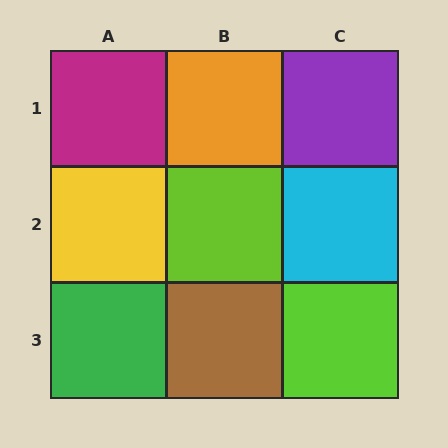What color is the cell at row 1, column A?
Magenta.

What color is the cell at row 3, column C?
Lime.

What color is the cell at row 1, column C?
Purple.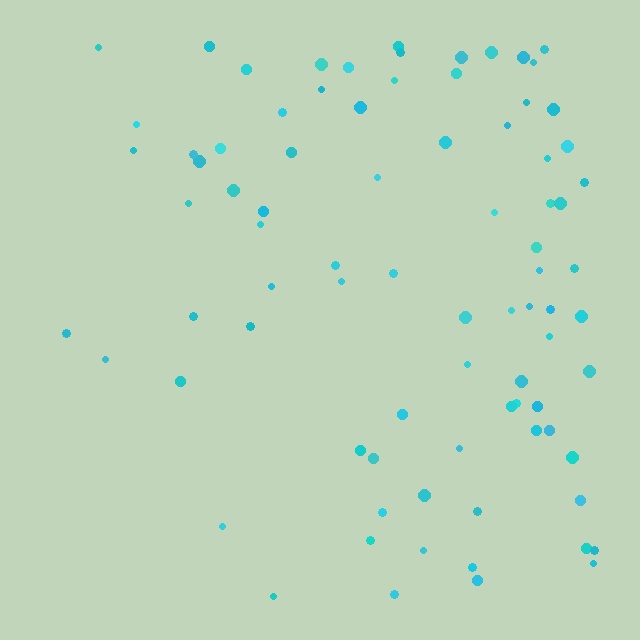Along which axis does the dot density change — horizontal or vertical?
Horizontal.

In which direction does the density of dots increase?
From left to right, with the right side densest.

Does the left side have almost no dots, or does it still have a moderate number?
Still a moderate number, just noticeably fewer than the right.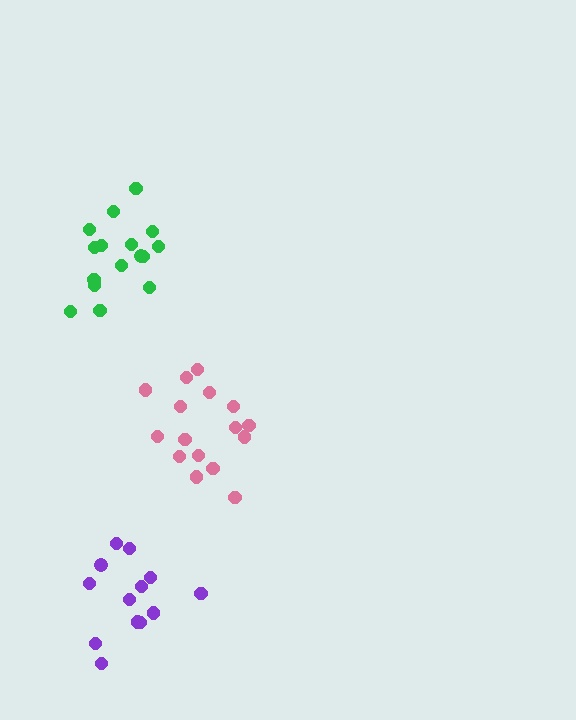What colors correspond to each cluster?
The clusters are colored: green, purple, pink.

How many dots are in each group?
Group 1: 16 dots, Group 2: 13 dots, Group 3: 16 dots (45 total).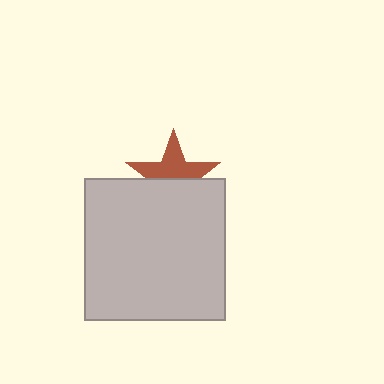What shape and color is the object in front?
The object in front is a light gray rectangle.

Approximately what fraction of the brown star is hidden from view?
Roughly 47% of the brown star is hidden behind the light gray rectangle.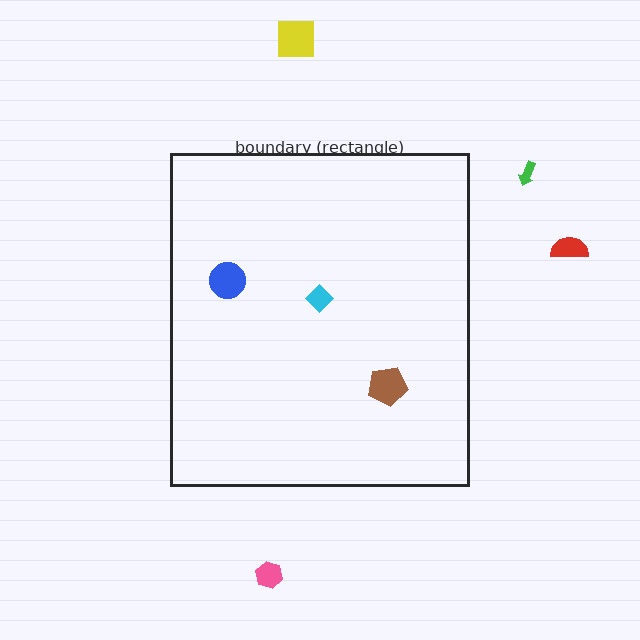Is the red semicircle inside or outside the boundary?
Outside.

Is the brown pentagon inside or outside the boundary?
Inside.